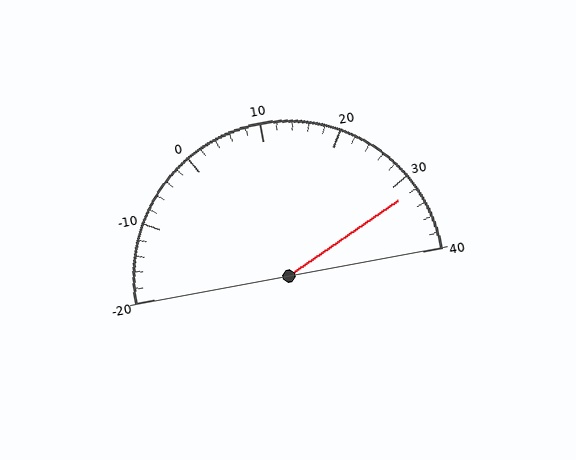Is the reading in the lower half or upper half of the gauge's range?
The reading is in the upper half of the range (-20 to 40).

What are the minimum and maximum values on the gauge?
The gauge ranges from -20 to 40.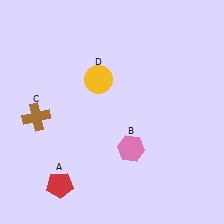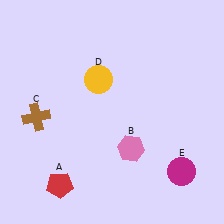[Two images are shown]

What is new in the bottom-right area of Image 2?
A magenta circle (E) was added in the bottom-right area of Image 2.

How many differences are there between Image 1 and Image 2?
There is 1 difference between the two images.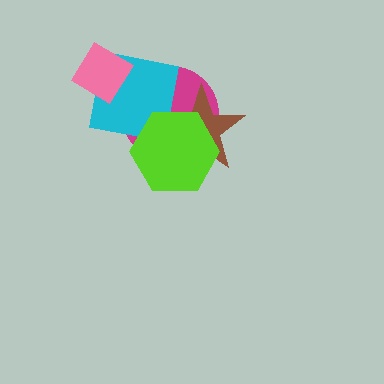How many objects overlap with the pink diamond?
1 object overlaps with the pink diamond.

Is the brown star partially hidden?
Yes, it is partially covered by another shape.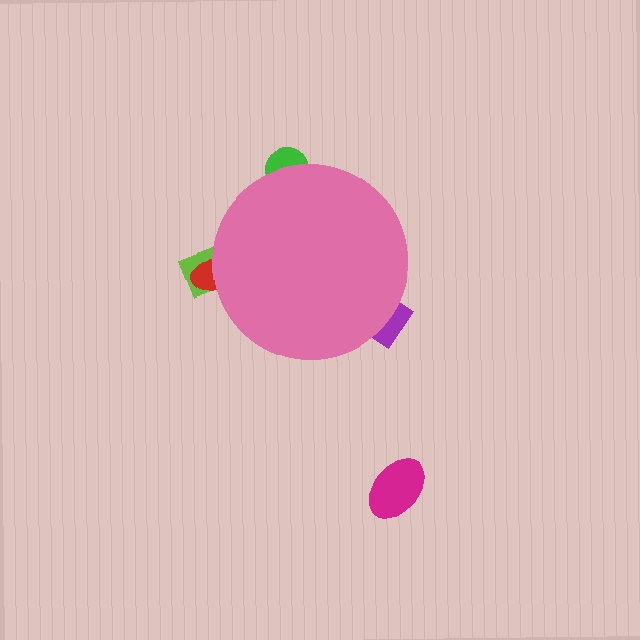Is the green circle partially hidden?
Yes, the green circle is partially hidden behind the pink circle.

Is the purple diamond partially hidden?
Yes, the purple diamond is partially hidden behind the pink circle.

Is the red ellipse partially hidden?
Yes, the red ellipse is partially hidden behind the pink circle.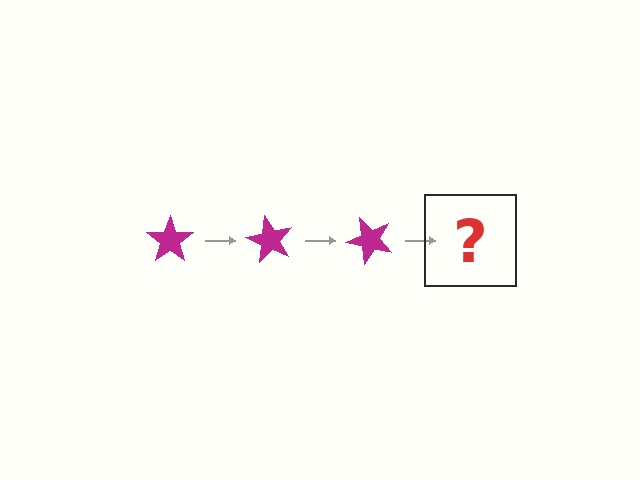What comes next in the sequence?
The next element should be a magenta star rotated 180 degrees.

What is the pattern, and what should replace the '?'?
The pattern is that the star rotates 60 degrees each step. The '?' should be a magenta star rotated 180 degrees.